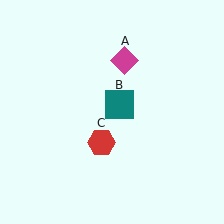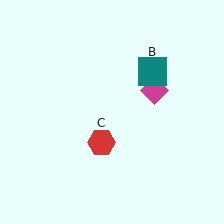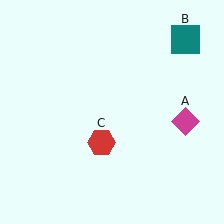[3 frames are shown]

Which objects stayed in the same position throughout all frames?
Red hexagon (object C) remained stationary.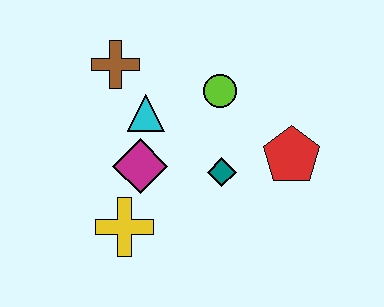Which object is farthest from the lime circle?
The yellow cross is farthest from the lime circle.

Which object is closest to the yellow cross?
The magenta diamond is closest to the yellow cross.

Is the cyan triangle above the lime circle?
No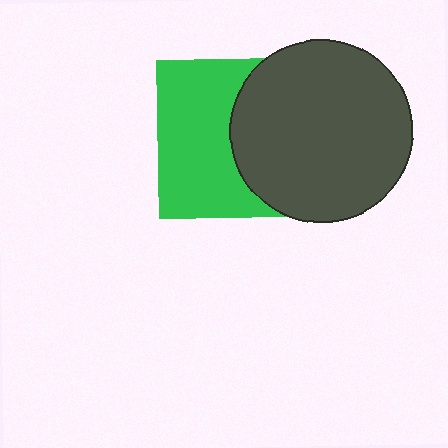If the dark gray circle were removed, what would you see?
You would see the complete green square.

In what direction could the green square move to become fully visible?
The green square could move left. That would shift it out from behind the dark gray circle entirely.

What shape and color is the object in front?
The object in front is a dark gray circle.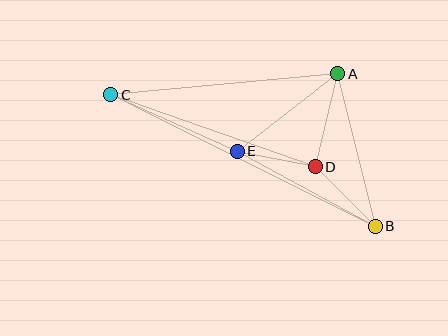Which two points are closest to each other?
Points D and E are closest to each other.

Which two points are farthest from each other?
Points B and C are farthest from each other.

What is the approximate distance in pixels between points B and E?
The distance between B and E is approximately 157 pixels.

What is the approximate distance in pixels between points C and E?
The distance between C and E is approximately 139 pixels.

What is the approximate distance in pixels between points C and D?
The distance between C and D is approximately 217 pixels.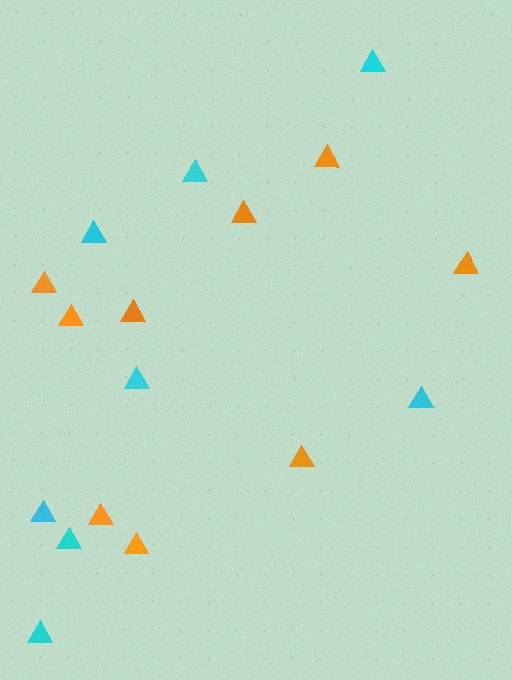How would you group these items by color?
There are 2 groups: one group of cyan triangles (8) and one group of orange triangles (9).